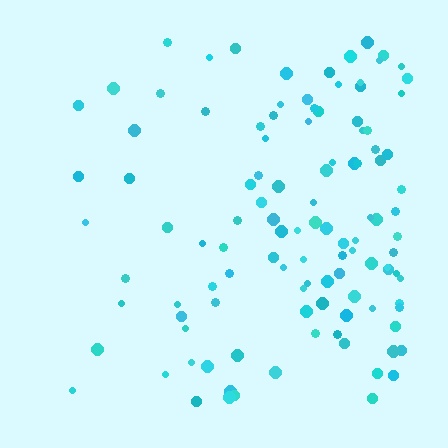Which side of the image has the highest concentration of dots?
The right.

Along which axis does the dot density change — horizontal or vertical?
Horizontal.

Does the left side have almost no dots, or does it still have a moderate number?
Still a moderate number, just noticeably fewer than the right.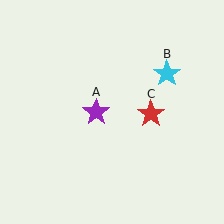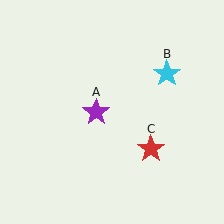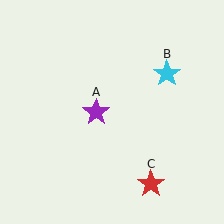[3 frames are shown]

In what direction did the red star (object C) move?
The red star (object C) moved down.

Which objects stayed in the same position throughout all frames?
Purple star (object A) and cyan star (object B) remained stationary.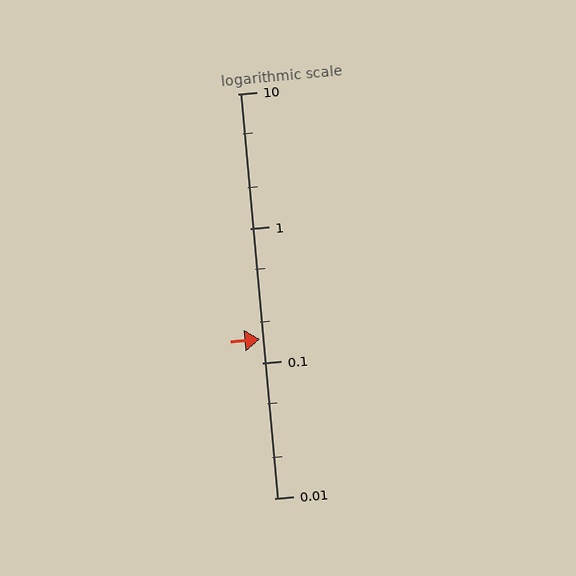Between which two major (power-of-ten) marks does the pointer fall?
The pointer is between 0.1 and 1.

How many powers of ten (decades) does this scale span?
The scale spans 3 decades, from 0.01 to 10.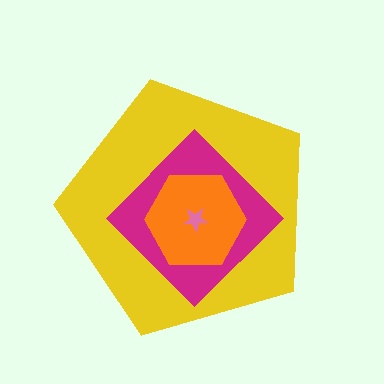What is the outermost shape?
The yellow pentagon.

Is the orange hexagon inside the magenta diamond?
Yes.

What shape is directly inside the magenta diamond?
The orange hexagon.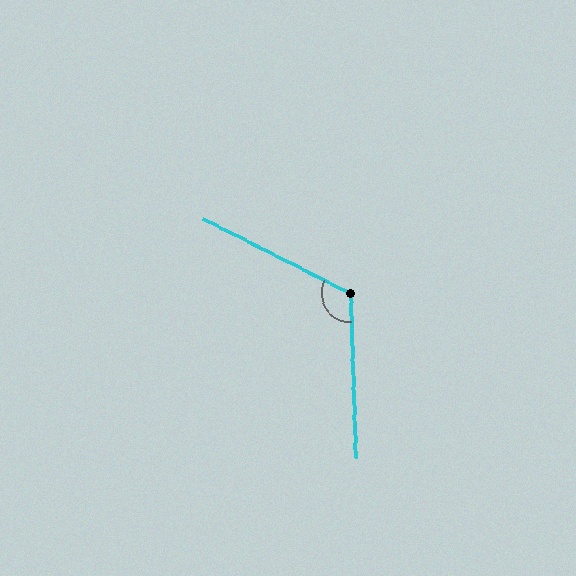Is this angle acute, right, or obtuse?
It is obtuse.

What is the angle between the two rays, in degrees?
Approximately 119 degrees.